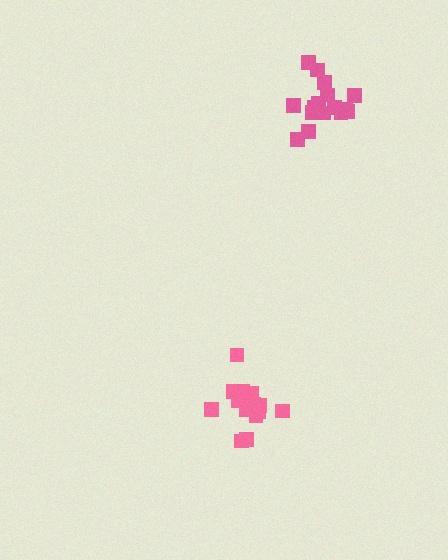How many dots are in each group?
Group 1: 16 dots, Group 2: 15 dots (31 total).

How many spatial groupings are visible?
There are 2 spatial groupings.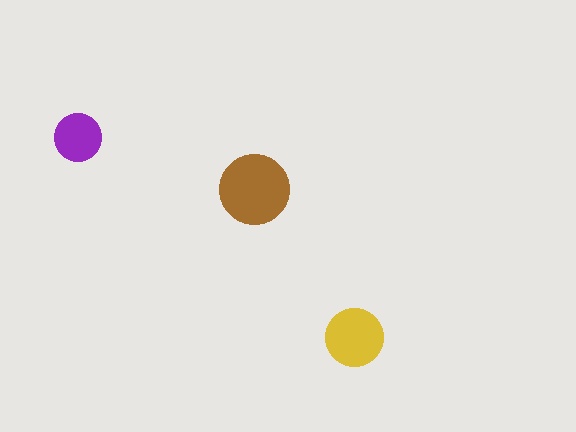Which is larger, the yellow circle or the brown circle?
The brown one.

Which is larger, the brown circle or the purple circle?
The brown one.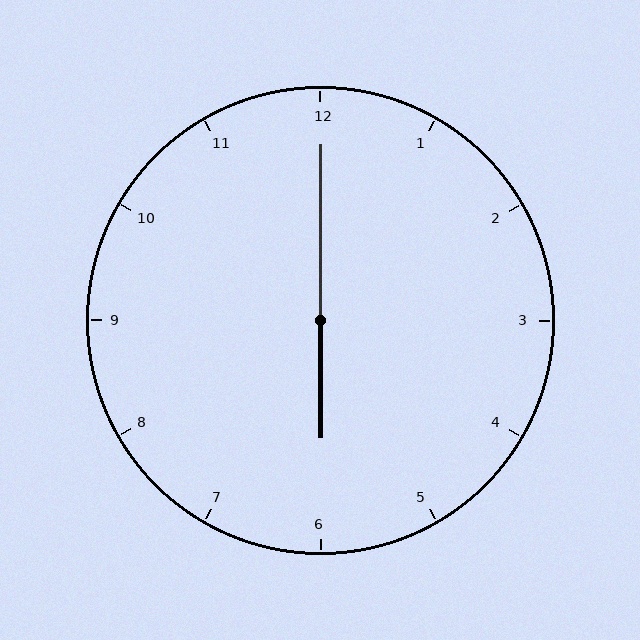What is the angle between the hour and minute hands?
Approximately 180 degrees.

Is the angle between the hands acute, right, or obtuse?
It is obtuse.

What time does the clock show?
6:00.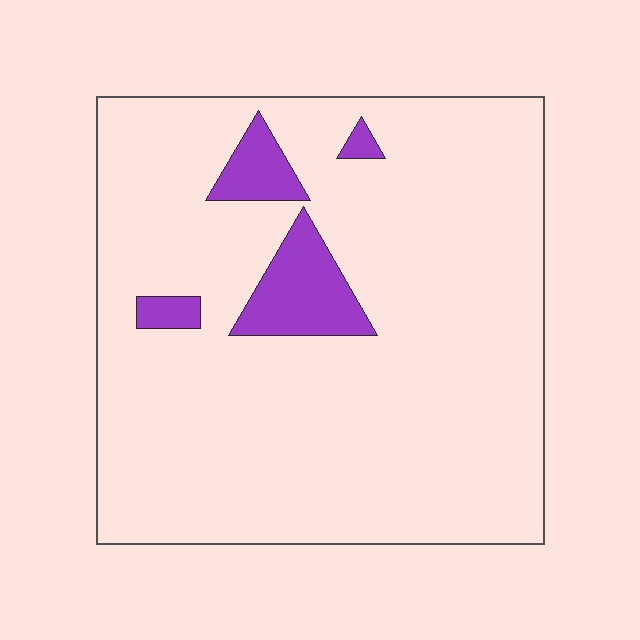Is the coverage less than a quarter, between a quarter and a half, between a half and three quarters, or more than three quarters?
Less than a quarter.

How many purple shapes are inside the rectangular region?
4.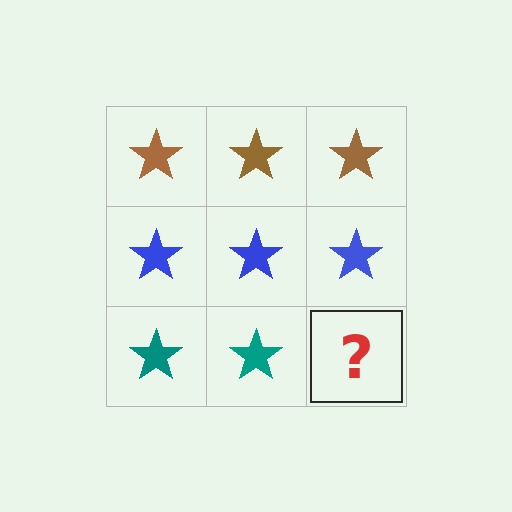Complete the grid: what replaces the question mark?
The question mark should be replaced with a teal star.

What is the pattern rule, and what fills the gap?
The rule is that each row has a consistent color. The gap should be filled with a teal star.